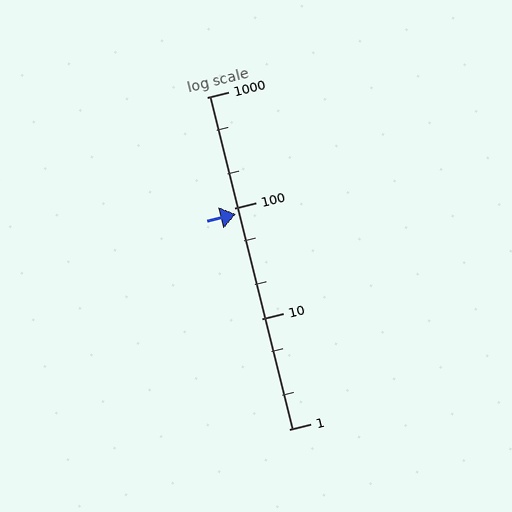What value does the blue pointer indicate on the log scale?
The pointer indicates approximately 88.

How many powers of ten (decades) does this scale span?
The scale spans 3 decades, from 1 to 1000.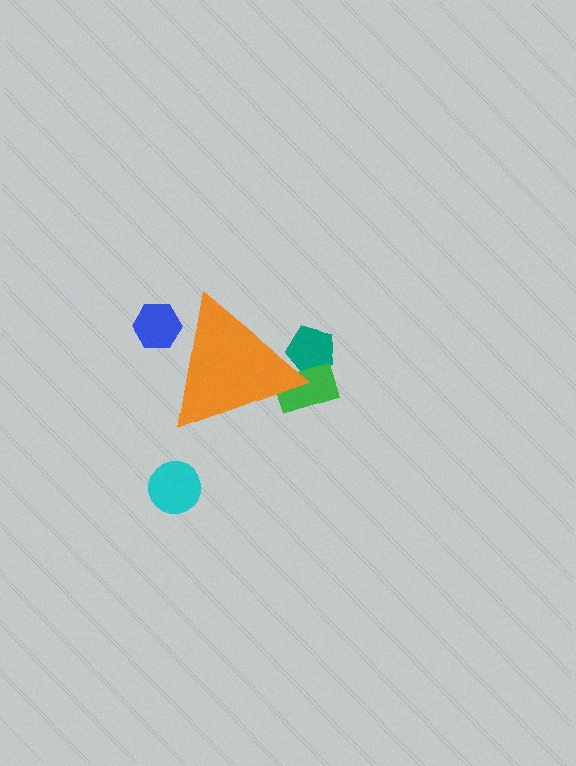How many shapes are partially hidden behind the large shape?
3 shapes are partially hidden.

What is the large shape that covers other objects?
An orange triangle.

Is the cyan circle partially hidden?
No, the cyan circle is fully visible.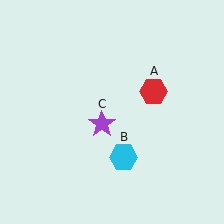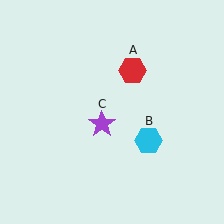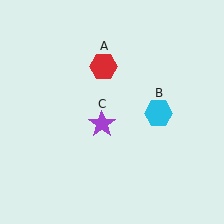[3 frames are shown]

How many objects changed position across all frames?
2 objects changed position: red hexagon (object A), cyan hexagon (object B).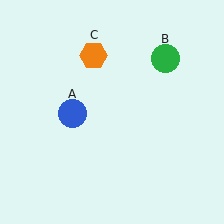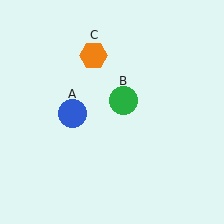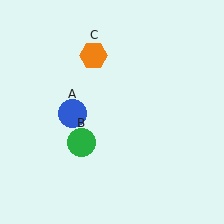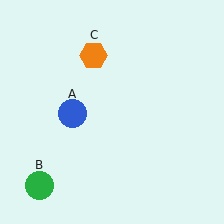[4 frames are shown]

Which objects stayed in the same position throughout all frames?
Blue circle (object A) and orange hexagon (object C) remained stationary.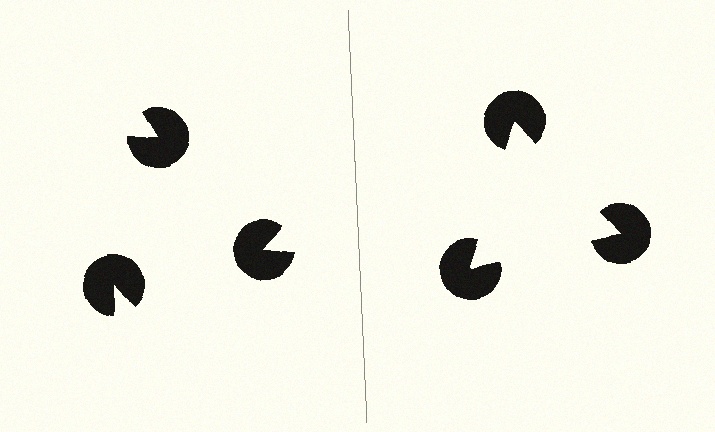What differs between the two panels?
The pac-man discs are positioned identically on both sides; only the wedge orientations differ. On the right they align to a triangle; on the left they are misaligned.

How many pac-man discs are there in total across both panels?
6 — 3 on each side.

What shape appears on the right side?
An illusory triangle.